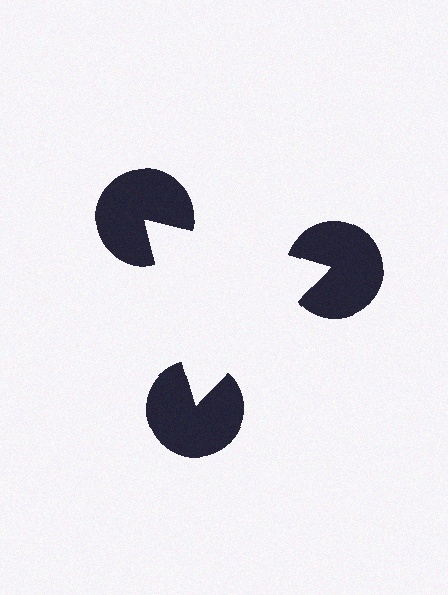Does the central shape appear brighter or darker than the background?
It typically appears slightly brighter than the background, even though no actual brightness change is drawn.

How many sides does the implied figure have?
3 sides.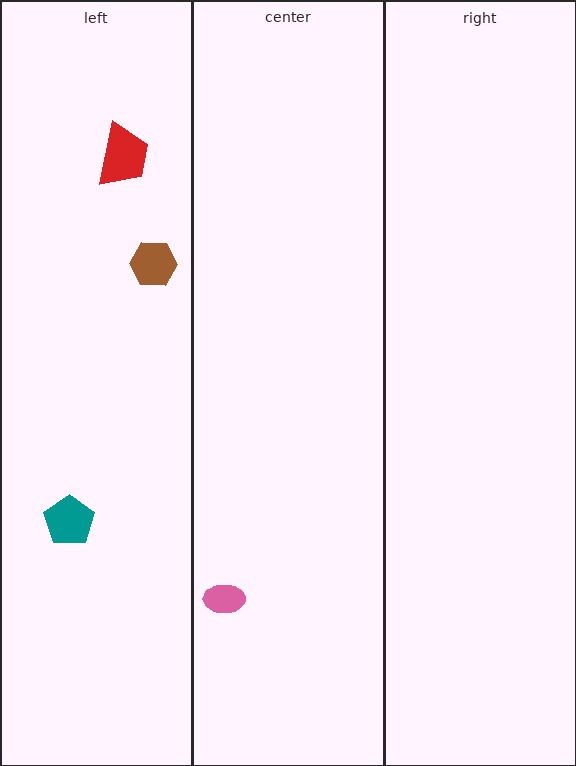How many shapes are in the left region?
3.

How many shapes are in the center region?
1.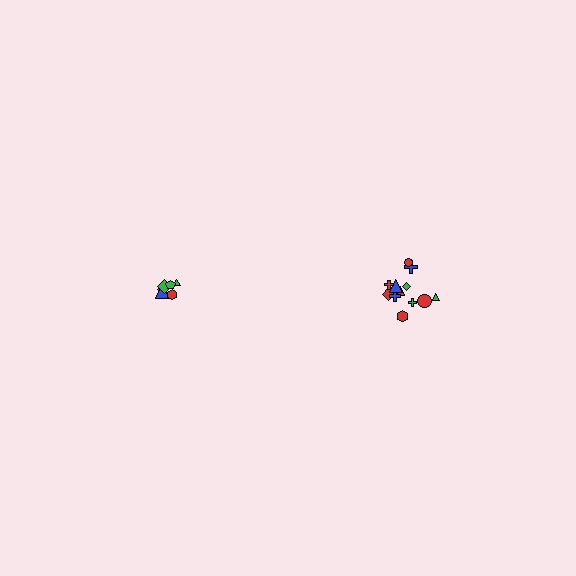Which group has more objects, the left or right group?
The right group.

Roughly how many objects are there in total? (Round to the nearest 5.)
Roughly 20 objects in total.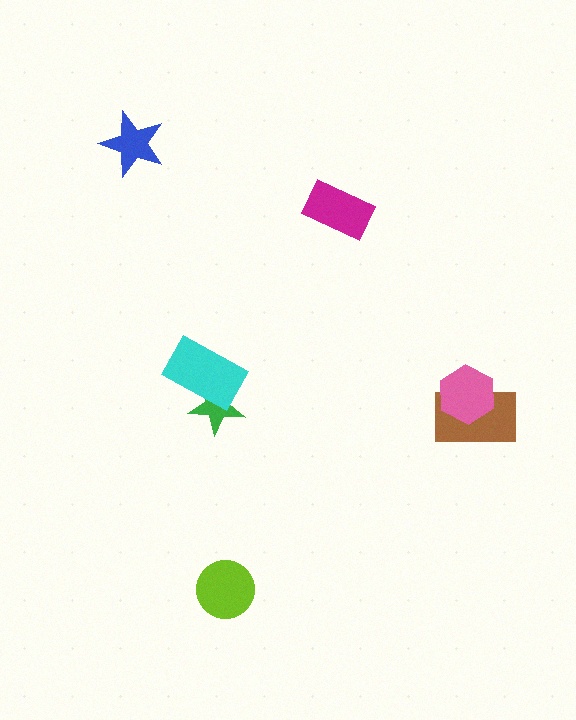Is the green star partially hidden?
Yes, it is partially covered by another shape.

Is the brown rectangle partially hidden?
Yes, it is partially covered by another shape.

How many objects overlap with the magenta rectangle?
0 objects overlap with the magenta rectangle.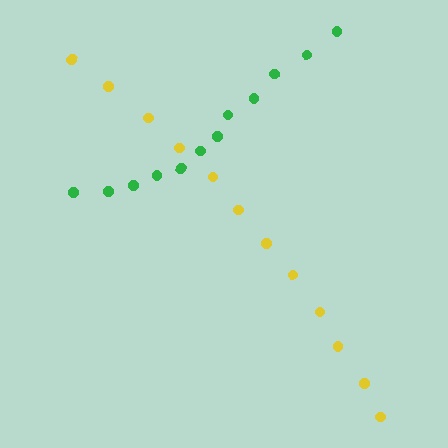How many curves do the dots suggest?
There are 2 distinct paths.